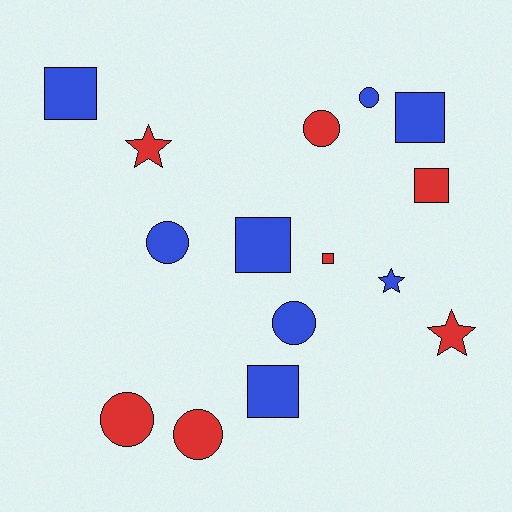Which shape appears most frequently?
Circle, with 6 objects.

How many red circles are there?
There are 3 red circles.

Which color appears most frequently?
Blue, with 8 objects.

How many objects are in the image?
There are 15 objects.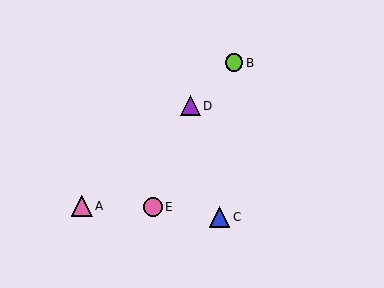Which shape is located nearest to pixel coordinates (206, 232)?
The blue triangle (labeled C) at (220, 217) is nearest to that location.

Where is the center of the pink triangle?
The center of the pink triangle is at (82, 206).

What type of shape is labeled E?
Shape E is a pink circle.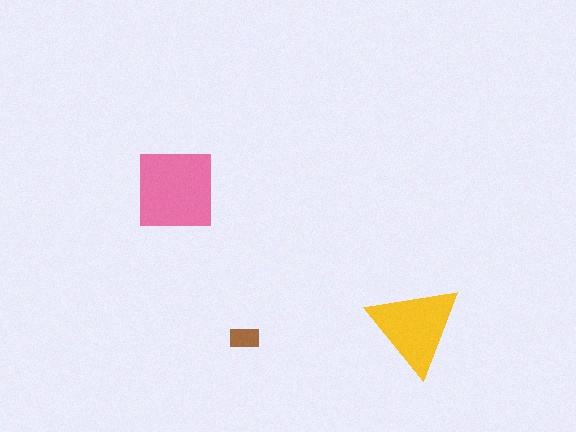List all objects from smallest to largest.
The brown rectangle, the yellow triangle, the pink square.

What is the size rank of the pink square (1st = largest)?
1st.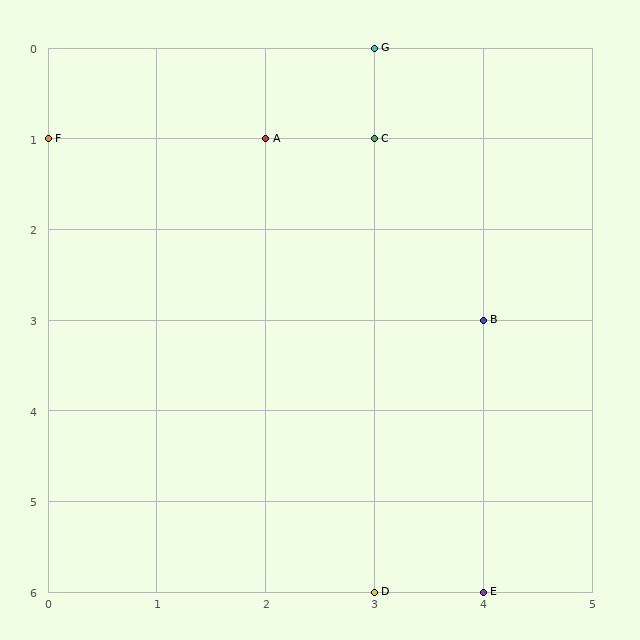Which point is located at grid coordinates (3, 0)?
Point G is at (3, 0).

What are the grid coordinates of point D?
Point D is at grid coordinates (3, 6).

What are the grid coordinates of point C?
Point C is at grid coordinates (3, 1).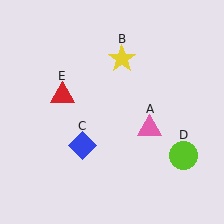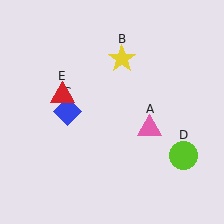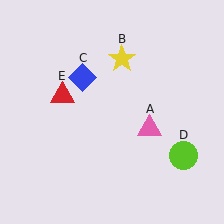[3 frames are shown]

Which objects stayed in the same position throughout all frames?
Pink triangle (object A) and yellow star (object B) and lime circle (object D) and red triangle (object E) remained stationary.